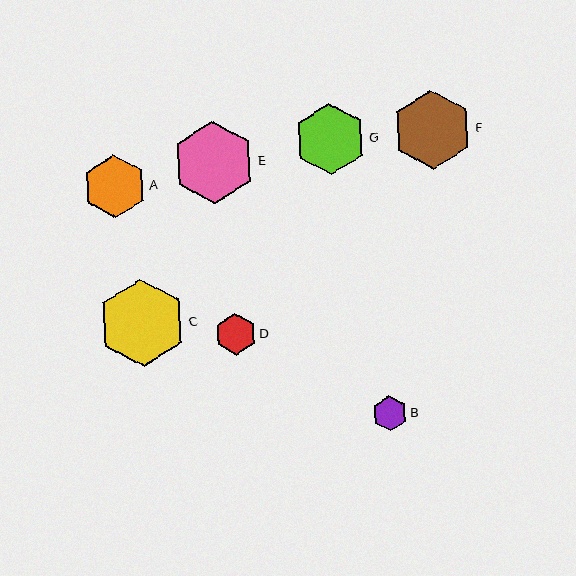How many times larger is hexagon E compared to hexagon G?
Hexagon E is approximately 1.2 times the size of hexagon G.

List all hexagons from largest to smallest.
From largest to smallest: C, E, F, G, A, D, B.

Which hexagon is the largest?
Hexagon C is the largest with a size of approximately 88 pixels.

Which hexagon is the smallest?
Hexagon B is the smallest with a size of approximately 35 pixels.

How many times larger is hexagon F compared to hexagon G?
Hexagon F is approximately 1.1 times the size of hexagon G.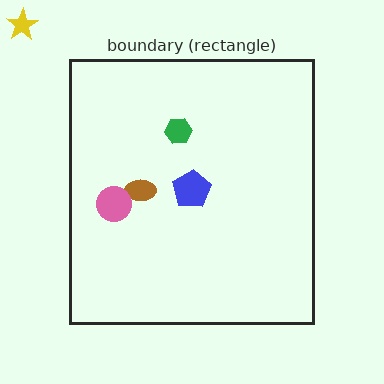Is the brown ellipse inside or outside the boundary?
Inside.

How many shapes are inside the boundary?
4 inside, 1 outside.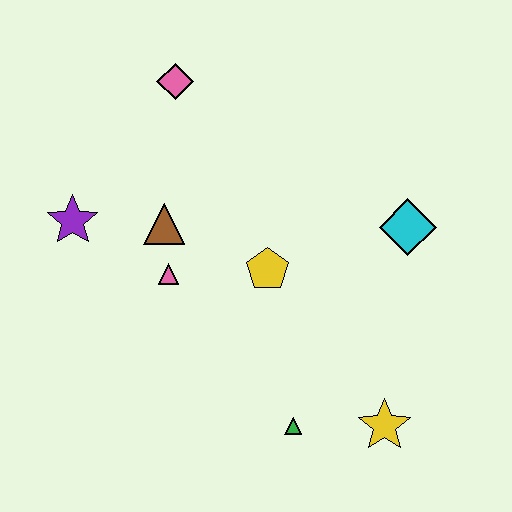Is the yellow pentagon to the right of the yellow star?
No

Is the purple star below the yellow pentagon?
No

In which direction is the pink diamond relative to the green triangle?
The pink diamond is above the green triangle.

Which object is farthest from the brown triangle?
The yellow star is farthest from the brown triangle.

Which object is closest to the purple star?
The brown triangle is closest to the purple star.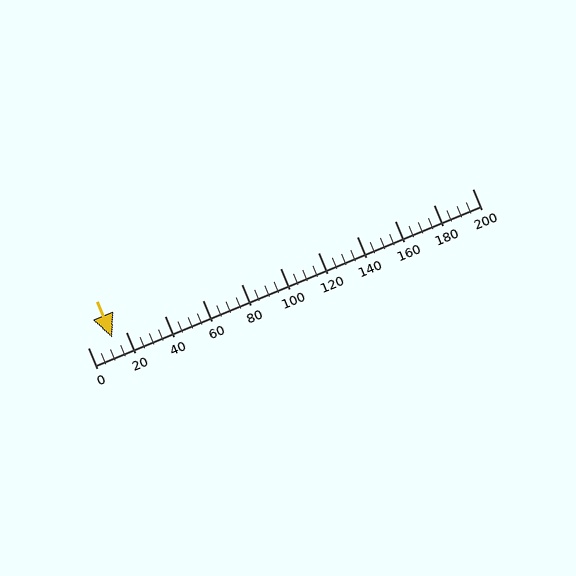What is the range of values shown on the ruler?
The ruler shows values from 0 to 200.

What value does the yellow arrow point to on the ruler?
The yellow arrow points to approximately 13.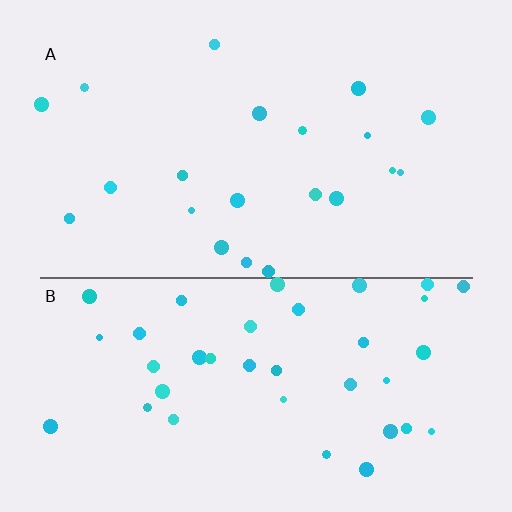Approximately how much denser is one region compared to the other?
Approximately 1.9× — region B over region A.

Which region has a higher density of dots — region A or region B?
B (the bottom).